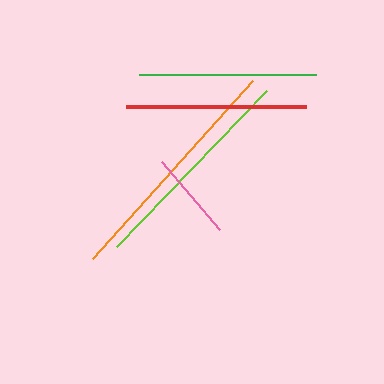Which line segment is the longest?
The orange line is the longest at approximately 239 pixels.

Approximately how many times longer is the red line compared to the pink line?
The red line is approximately 2.0 times the length of the pink line.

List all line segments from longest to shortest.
From longest to shortest: orange, lime, red, green, pink.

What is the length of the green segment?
The green segment is approximately 177 pixels long.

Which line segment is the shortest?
The pink line is the shortest at approximately 89 pixels.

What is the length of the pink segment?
The pink segment is approximately 89 pixels long.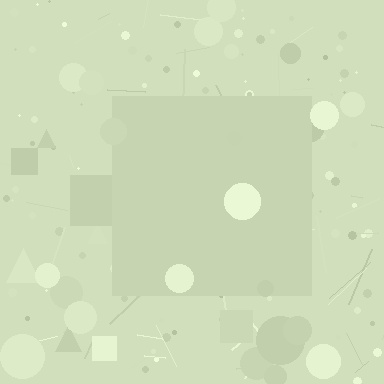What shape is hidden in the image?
A square is hidden in the image.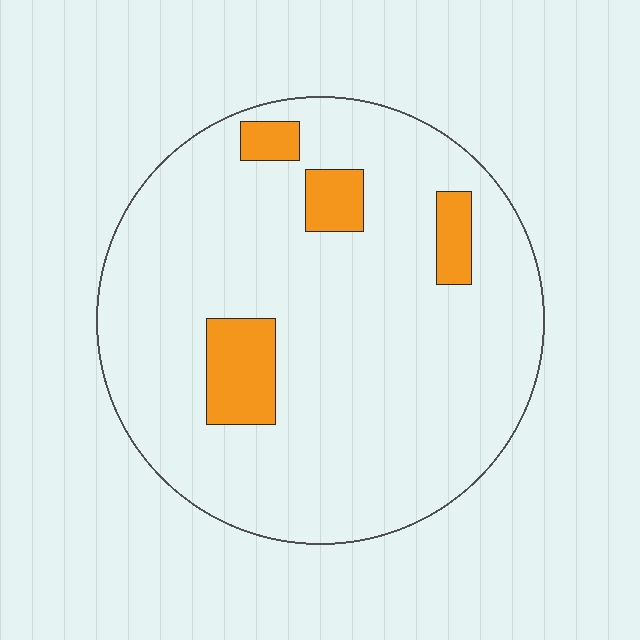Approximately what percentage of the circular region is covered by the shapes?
Approximately 10%.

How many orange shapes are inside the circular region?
4.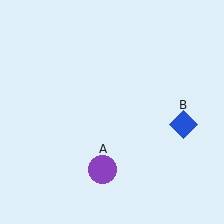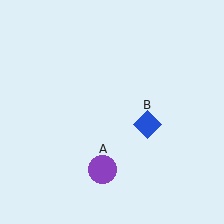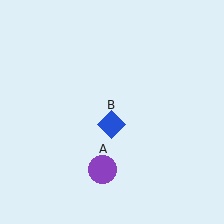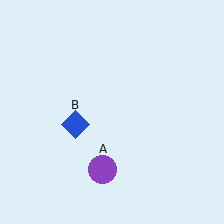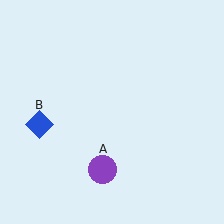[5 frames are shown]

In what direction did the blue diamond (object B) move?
The blue diamond (object B) moved left.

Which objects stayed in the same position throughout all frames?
Purple circle (object A) remained stationary.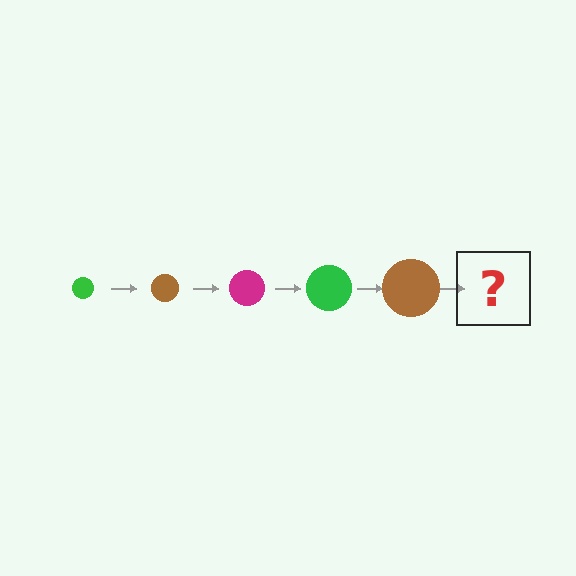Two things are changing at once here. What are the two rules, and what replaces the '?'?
The two rules are that the circle grows larger each step and the color cycles through green, brown, and magenta. The '?' should be a magenta circle, larger than the previous one.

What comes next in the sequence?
The next element should be a magenta circle, larger than the previous one.